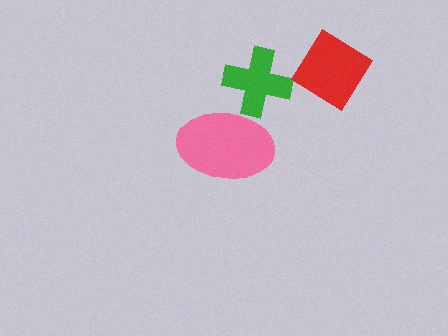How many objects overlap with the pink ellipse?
1 object overlaps with the pink ellipse.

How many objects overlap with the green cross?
1 object overlaps with the green cross.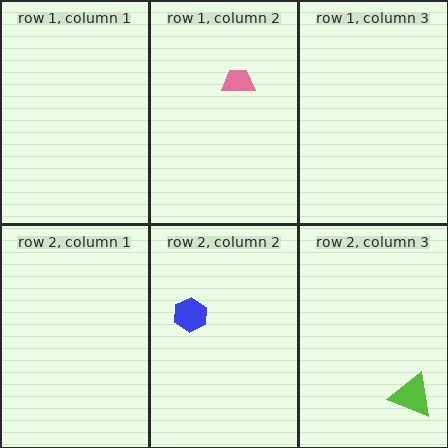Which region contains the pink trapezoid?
The row 1, column 2 region.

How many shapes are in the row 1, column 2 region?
1.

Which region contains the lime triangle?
The row 2, column 3 region.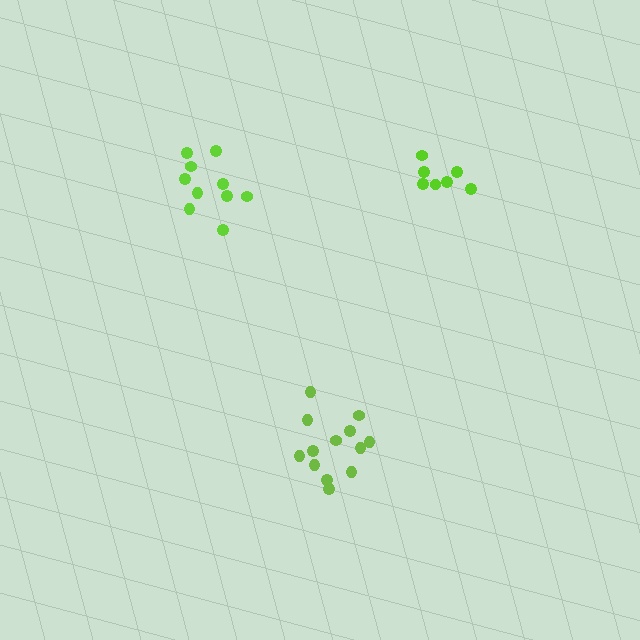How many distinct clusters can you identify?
There are 3 distinct clusters.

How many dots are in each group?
Group 1: 10 dots, Group 2: 7 dots, Group 3: 13 dots (30 total).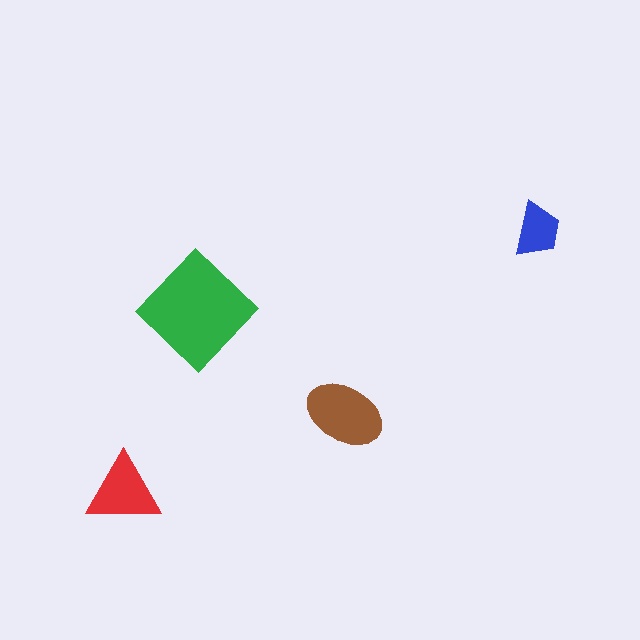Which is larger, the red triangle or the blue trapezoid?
The red triangle.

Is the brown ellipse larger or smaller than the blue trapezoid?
Larger.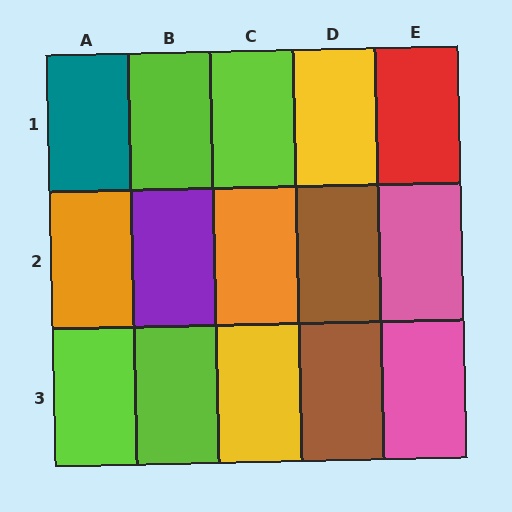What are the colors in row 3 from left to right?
Lime, lime, yellow, brown, pink.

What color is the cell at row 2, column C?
Orange.